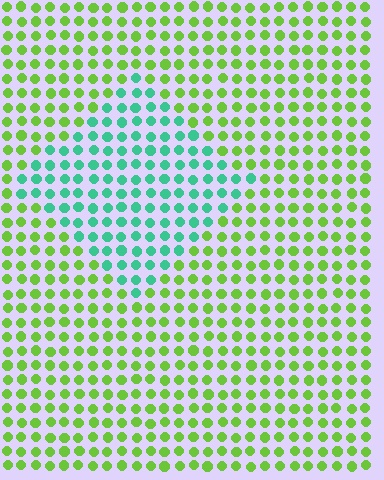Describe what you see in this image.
The image is filled with small lime elements in a uniform arrangement. A diamond-shaped region is visible where the elements are tinted to a slightly different hue, forming a subtle color boundary.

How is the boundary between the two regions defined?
The boundary is defined purely by a slight shift in hue (about 58 degrees). Spacing, size, and orientation are identical on both sides.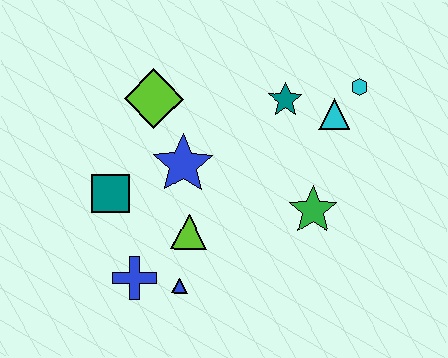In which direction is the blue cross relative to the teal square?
The blue cross is below the teal square.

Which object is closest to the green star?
The cyan triangle is closest to the green star.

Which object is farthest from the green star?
The teal square is farthest from the green star.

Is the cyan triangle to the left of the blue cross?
No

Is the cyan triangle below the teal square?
No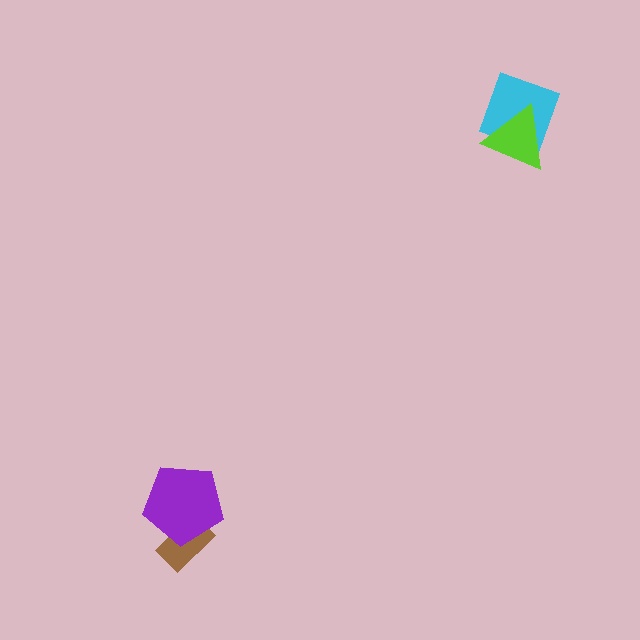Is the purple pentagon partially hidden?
No, no other shape covers it.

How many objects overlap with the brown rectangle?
1 object overlaps with the brown rectangle.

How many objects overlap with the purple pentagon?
1 object overlaps with the purple pentagon.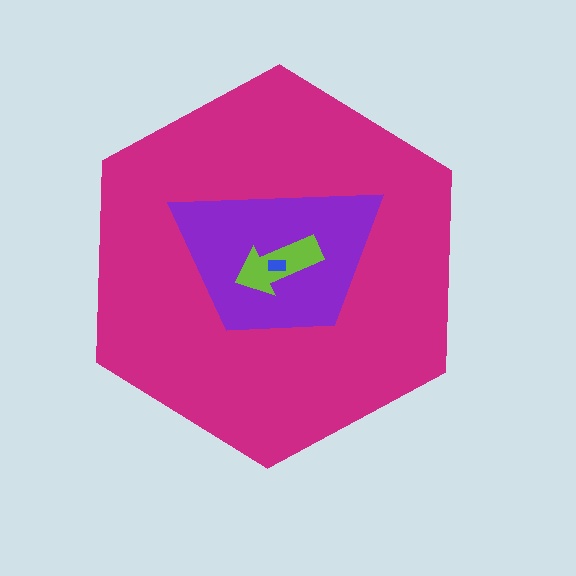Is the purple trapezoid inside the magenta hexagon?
Yes.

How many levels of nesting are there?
4.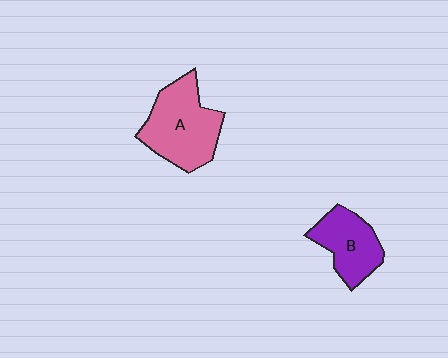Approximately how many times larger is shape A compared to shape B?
Approximately 1.5 times.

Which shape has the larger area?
Shape A (pink).